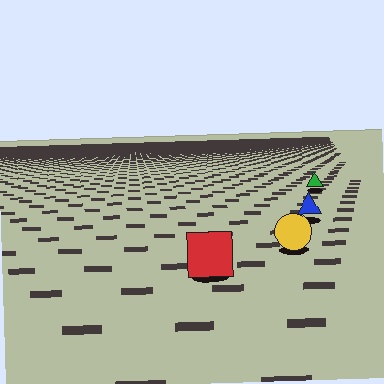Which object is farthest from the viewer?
The green triangle is farthest from the viewer. It appears smaller and the ground texture around it is denser.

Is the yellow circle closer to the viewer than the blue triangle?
Yes. The yellow circle is closer — you can tell from the texture gradient: the ground texture is coarser near it.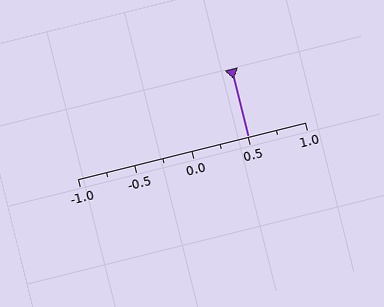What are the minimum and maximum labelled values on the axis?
The axis runs from -1.0 to 1.0.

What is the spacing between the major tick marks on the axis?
The major ticks are spaced 0.5 apart.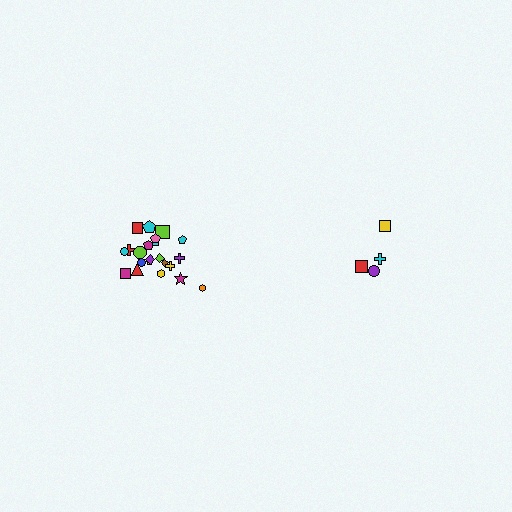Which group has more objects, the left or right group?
The left group.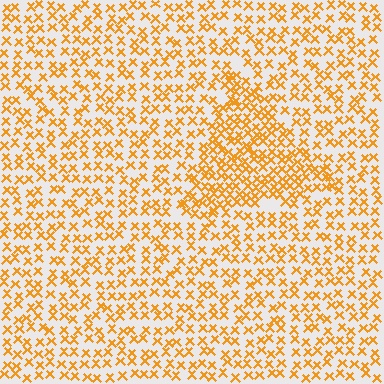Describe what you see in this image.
The image contains small orange elements arranged at two different densities. A triangle-shaped region is visible where the elements are more densely packed than the surrounding area.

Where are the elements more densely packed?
The elements are more densely packed inside the triangle boundary.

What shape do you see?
I see a triangle.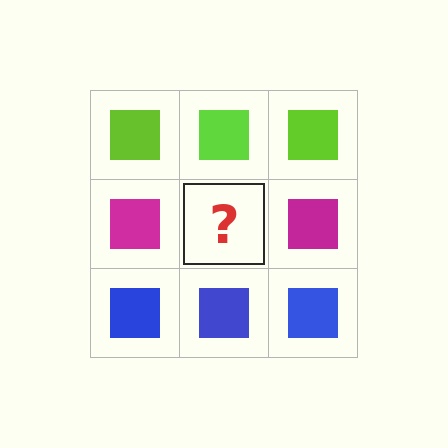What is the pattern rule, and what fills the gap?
The rule is that each row has a consistent color. The gap should be filled with a magenta square.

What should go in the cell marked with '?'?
The missing cell should contain a magenta square.